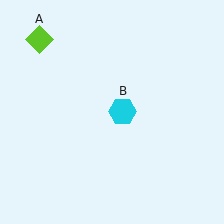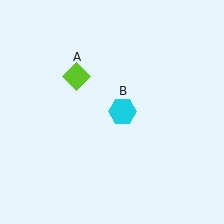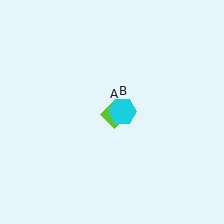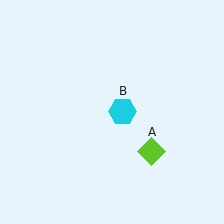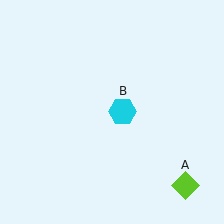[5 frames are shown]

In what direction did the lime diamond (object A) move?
The lime diamond (object A) moved down and to the right.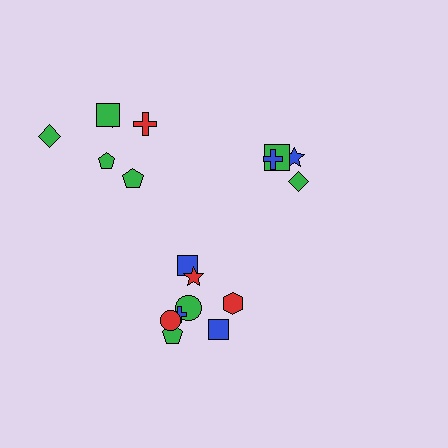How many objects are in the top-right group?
There are 4 objects.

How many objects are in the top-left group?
There are 6 objects.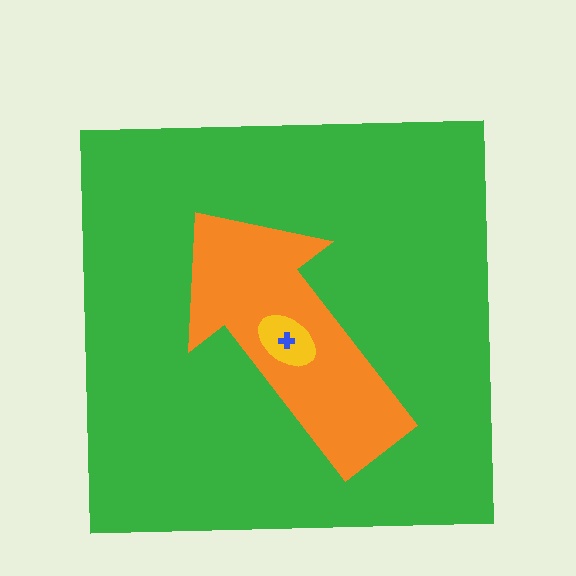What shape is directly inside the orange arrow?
The yellow ellipse.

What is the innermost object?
The blue cross.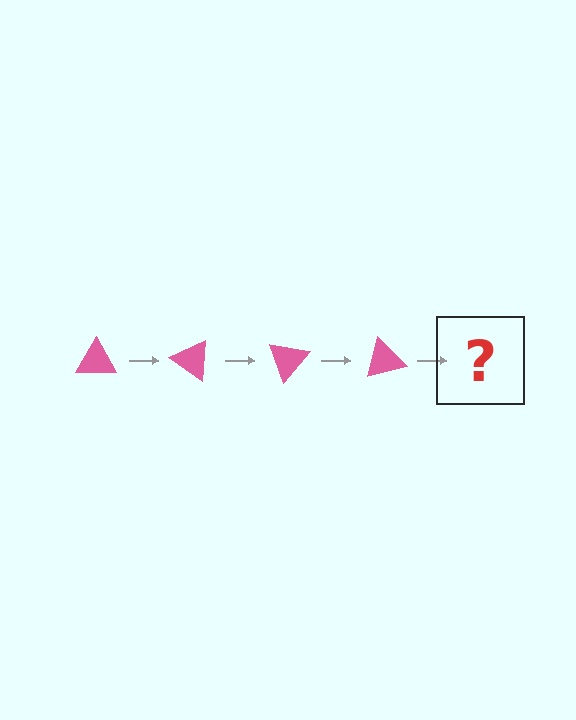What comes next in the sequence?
The next element should be a pink triangle rotated 140 degrees.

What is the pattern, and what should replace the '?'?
The pattern is that the triangle rotates 35 degrees each step. The '?' should be a pink triangle rotated 140 degrees.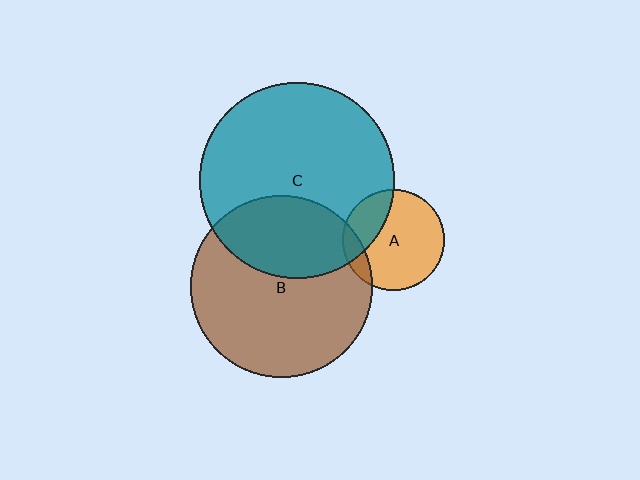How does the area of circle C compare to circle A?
Approximately 3.7 times.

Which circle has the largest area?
Circle C (teal).